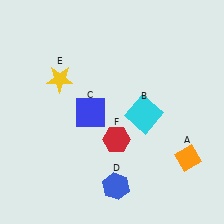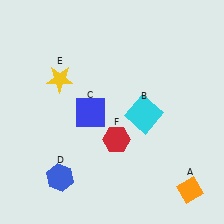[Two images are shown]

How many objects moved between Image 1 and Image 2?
2 objects moved between the two images.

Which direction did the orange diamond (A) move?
The orange diamond (A) moved down.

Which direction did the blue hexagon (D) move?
The blue hexagon (D) moved left.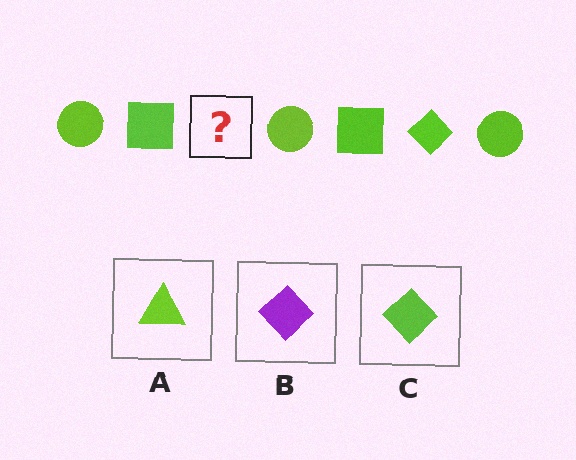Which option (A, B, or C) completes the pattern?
C.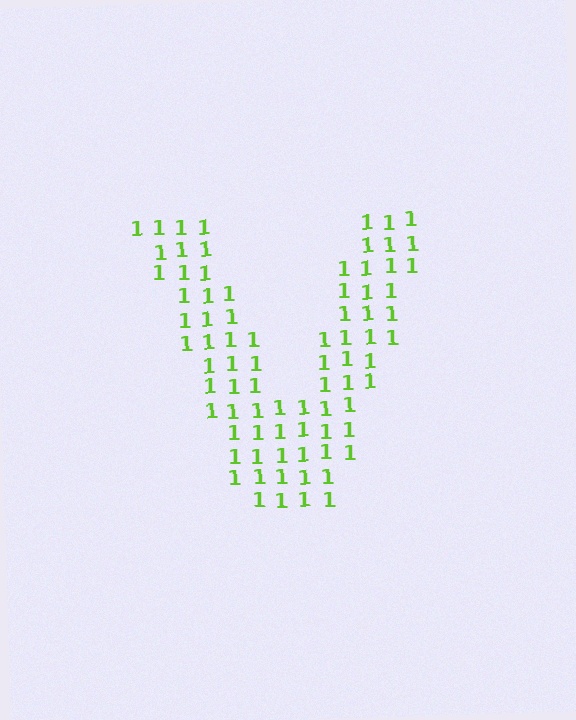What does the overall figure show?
The overall figure shows the letter V.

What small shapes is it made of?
It is made of small digit 1's.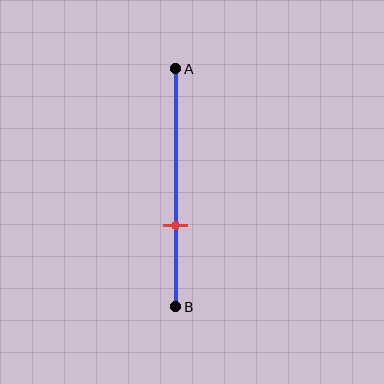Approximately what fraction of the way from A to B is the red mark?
The red mark is approximately 65% of the way from A to B.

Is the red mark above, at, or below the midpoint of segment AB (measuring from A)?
The red mark is below the midpoint of segment AB.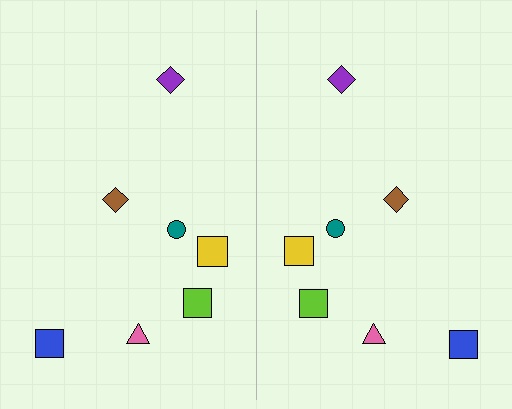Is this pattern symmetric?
Yes, this pattern has bilateral (reflection) symmetry.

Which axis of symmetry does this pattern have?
The pattern has a vertical axis of symmetry running through the center of the image.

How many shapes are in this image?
There are 14 shapes in this image.